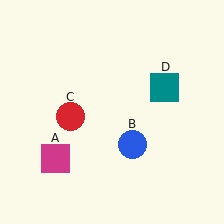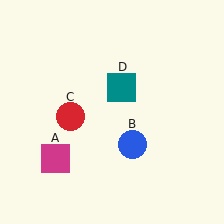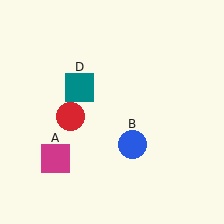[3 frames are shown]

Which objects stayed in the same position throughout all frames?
Magenta square (object A) and blue circle (object B) and red circle (object C) remained stationary.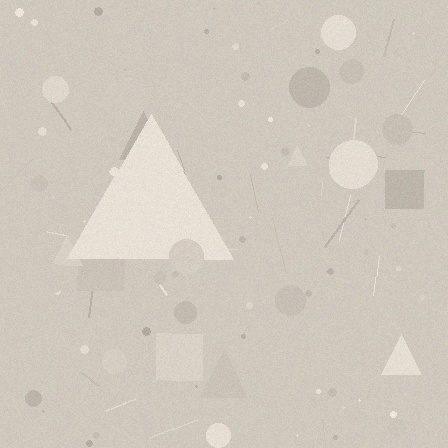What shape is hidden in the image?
A triangle is hidden in the image.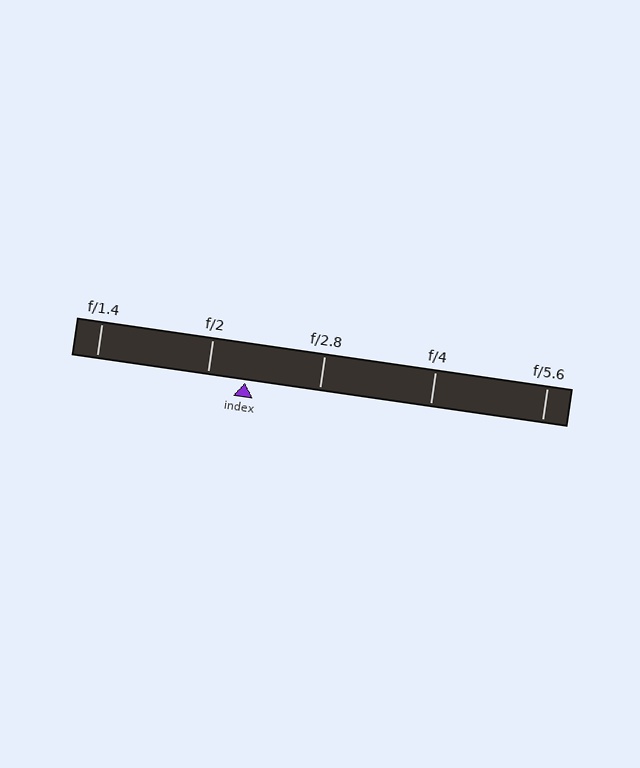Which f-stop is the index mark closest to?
The index mark is closest to f/2.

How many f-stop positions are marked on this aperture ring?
There are 5 f-stop positions marked.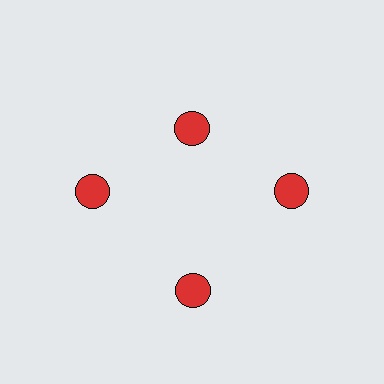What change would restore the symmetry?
The symmetry would be restored by moving it outward, back onto the ring so that all 4 circles sit at equal angles and equal distance from the center.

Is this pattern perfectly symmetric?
No. The 4 red circles are arranged in a ring, but one element near the 12 o'clock position is pulled inward toward the center, breaking the 4-fold rotational symmetry.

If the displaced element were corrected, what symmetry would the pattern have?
It would have 4-fold rotational symmetry — the pattern would map onto itself every 90 degrees.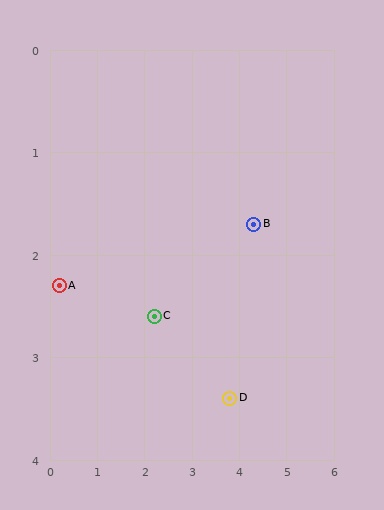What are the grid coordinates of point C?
Point C is at approximately (2.2, 2.6).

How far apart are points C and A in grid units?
Points C and A are about 2.0 grid units apart.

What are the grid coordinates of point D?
Point D is at approximately (3.8, 3.4).